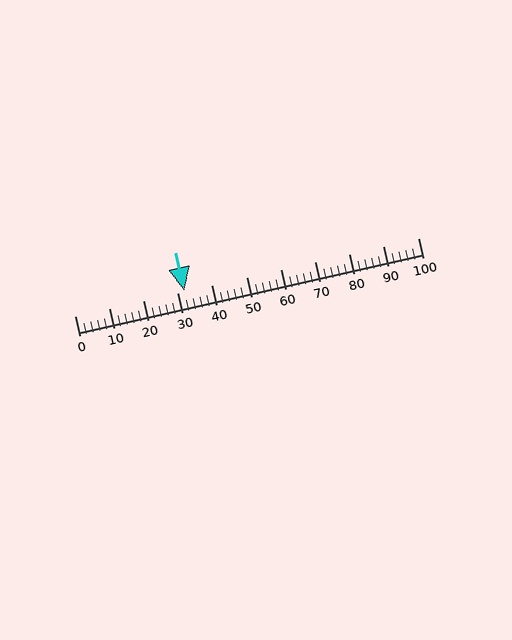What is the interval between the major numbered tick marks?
The major tick marks are spaced 10 units apart.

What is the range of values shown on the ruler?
The ruler shows values from 0 to 100.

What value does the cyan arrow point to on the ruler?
The cyan arrow points to approximately 32.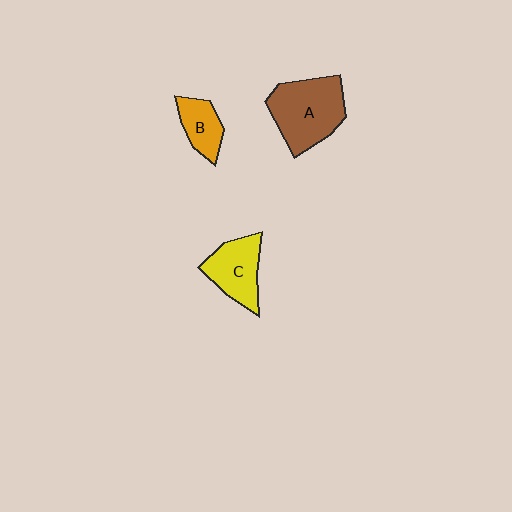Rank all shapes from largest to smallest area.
From largest to smallest: A (brown), C (yellow), B (orange).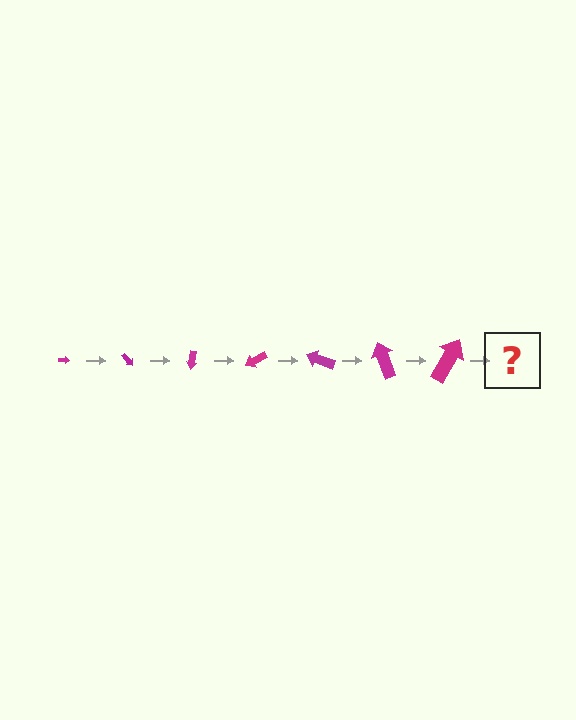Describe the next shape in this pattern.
It should be an arrow, larger than the previous one and rotated 350 degrees from the start.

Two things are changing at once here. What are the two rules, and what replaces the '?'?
The two rules are that the arrow grows larger each step and it rotates 50 degrees each step. The '?' should be an arrow, larger than the previous one and rotated 350 degrees from the start.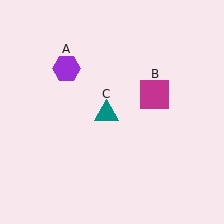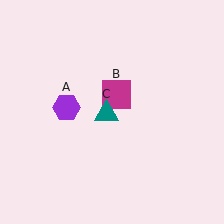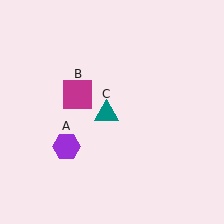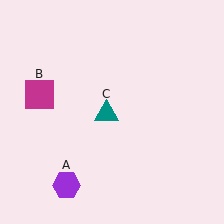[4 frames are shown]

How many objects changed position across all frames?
2 objects changed position: purple hexagon (object A), magenta square (object B).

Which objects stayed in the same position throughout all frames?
Teal triangle (object C) remained stationary.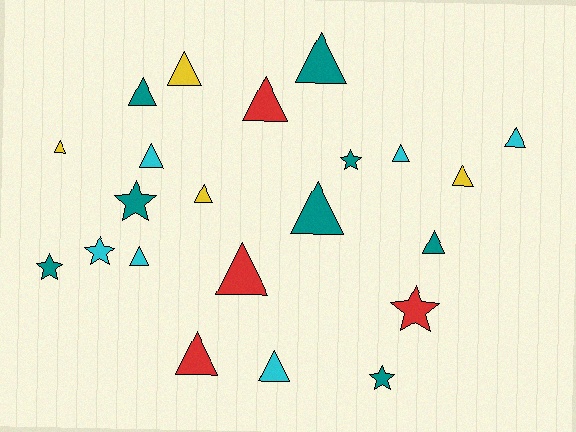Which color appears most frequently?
Teal, with 8 objects.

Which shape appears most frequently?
Triangle, with 16 objects.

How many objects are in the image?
There are 22 objects.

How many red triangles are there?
There are 3 red triangles.